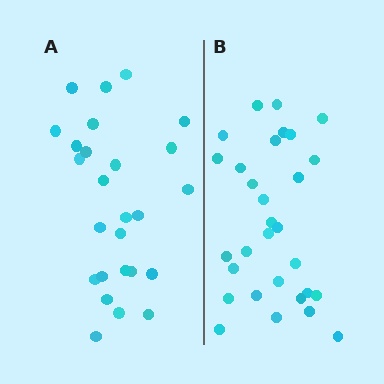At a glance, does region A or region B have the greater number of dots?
Region B (the right region) has more dots.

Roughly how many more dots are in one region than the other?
Region B has about 4 more dots than region A.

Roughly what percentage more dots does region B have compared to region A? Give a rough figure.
About 15% more.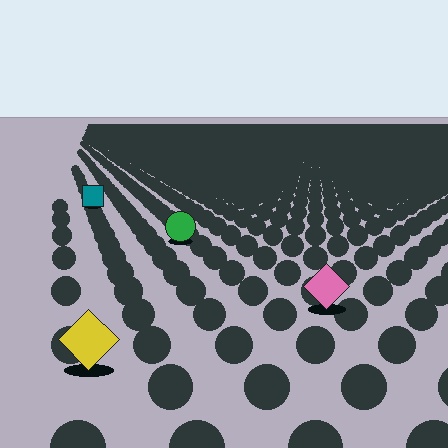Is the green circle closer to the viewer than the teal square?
Yes. The green circle is closer — you can tell from the texture gradient: the ground texture is coarser near it.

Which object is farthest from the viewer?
The teal square is farthest from the viewer. It appears smaller and the ground texture around it is denser.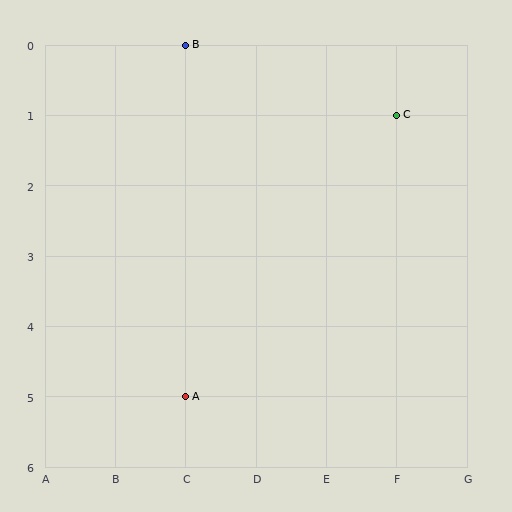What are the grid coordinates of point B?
Point B is at grid coordinates (C, 0).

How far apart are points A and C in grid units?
Points A and C are 3 columns and 4 rows apart (about 5.0 grid units diagonally).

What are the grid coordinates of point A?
Point A is at grid coordinates (C, 5).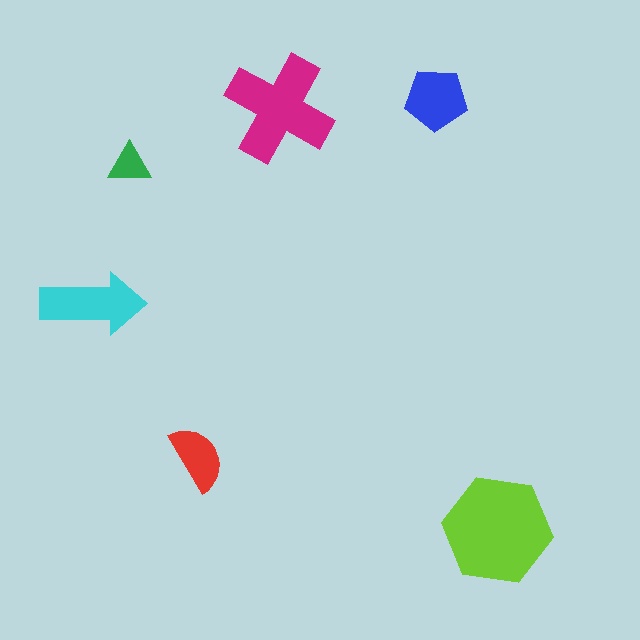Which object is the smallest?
The green triangle.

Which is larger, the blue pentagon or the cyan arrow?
The cyan arrow.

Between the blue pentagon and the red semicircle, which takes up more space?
The blue pentagon.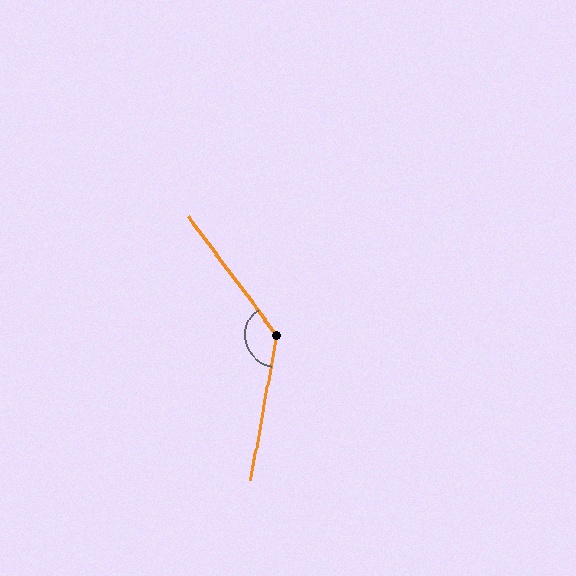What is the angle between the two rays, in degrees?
Approximately 134 degrees.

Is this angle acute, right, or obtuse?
It is obtuse.